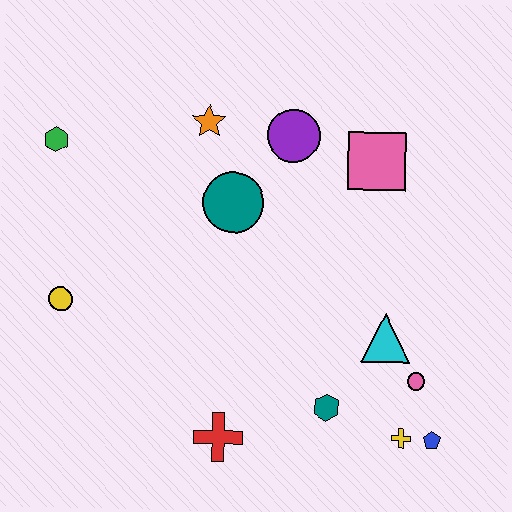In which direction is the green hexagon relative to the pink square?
The green hexagon is to the left of the pink square.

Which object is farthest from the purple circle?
The blue pentagon is farthest from the purple circle.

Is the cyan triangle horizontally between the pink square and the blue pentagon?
Yes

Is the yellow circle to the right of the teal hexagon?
No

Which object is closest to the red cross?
The teal hexagon is closest to the red cross.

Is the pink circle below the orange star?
Yes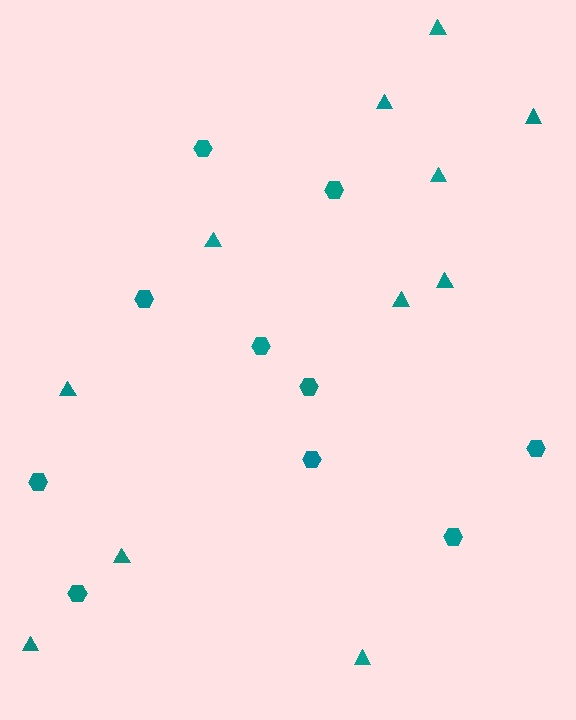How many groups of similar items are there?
There are 2 groups: one group of triangles (11) and one group of hexagons (10).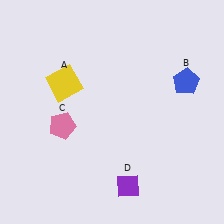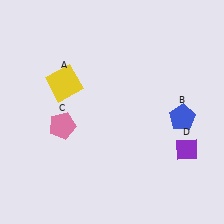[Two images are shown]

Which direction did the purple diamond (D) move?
The purple diamond (D) moved right.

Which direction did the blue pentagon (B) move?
The blue pentagon (B) moved down.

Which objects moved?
The objects that moved are: the blue pentagon (B), the purple diamond (D).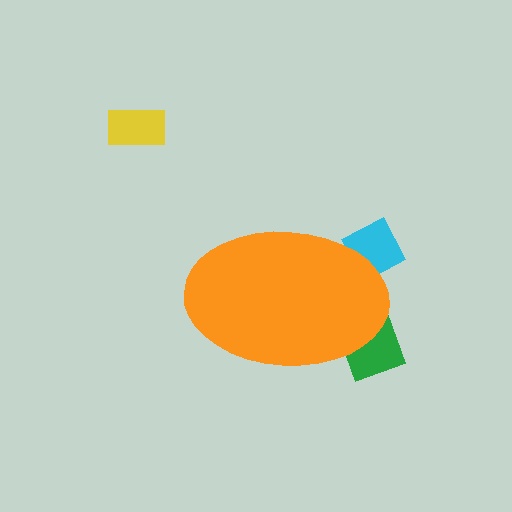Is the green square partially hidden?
Yes, the green square is partially hidden behind the orange ellipse.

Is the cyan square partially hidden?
Yes, the cyan square is partially hidden behind the orange ellipse.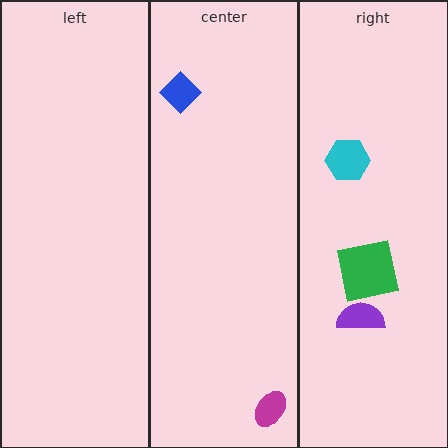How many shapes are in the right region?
3.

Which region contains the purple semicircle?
The right region.